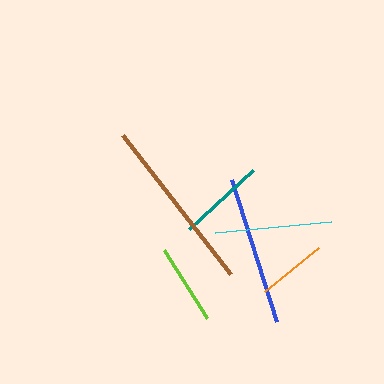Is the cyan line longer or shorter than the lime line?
The cyan line is longer than the lime line.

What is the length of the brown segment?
The brown segment is approximately 176 pixels long.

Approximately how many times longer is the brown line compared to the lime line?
The brown line is approximately 2.2 times the length of the lime line.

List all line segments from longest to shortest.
From longest to shortest: brown, blue, cyan, teal, lime, orange.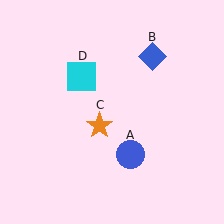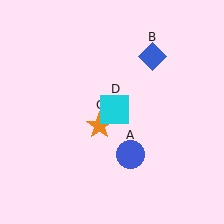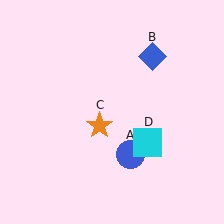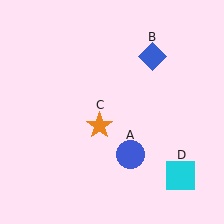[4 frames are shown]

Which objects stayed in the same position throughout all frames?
Blue circle (object A) and blue diamond (object B) and orange star (object C) remained stationary.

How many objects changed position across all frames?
1 object changed position: cyan square (object D).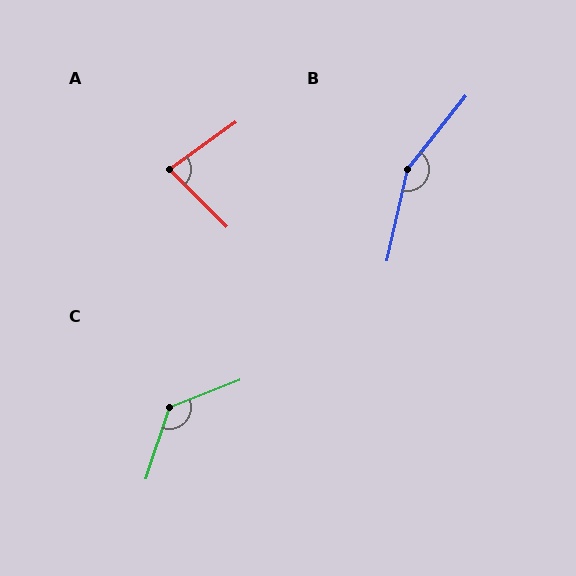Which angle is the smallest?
A, at approximately 81 degrees.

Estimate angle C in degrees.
Approximately 130 degrees.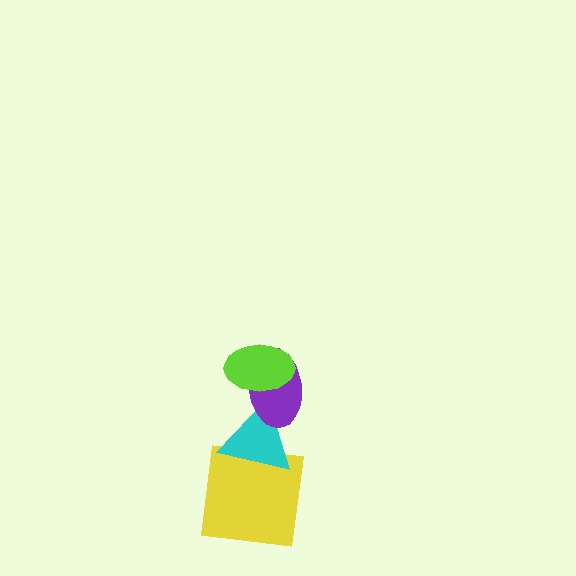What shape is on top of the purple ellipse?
The lime ellipse is on top of the purple ellipse.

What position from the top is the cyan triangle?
The cyan triangle is 3rd from the top.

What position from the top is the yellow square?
The yellow square is 4th from the top.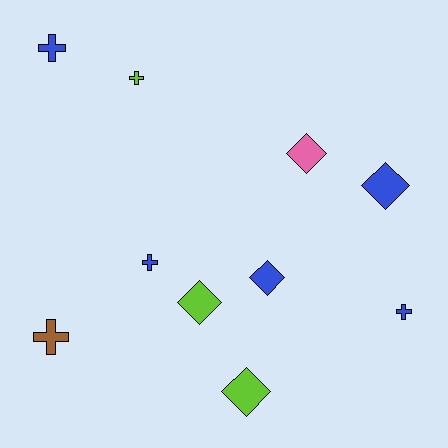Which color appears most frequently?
Blue, with 5 objects.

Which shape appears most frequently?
Diamond, with 5 objects.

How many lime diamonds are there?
There are 2 lime diamonds.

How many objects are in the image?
There are 10 objects.